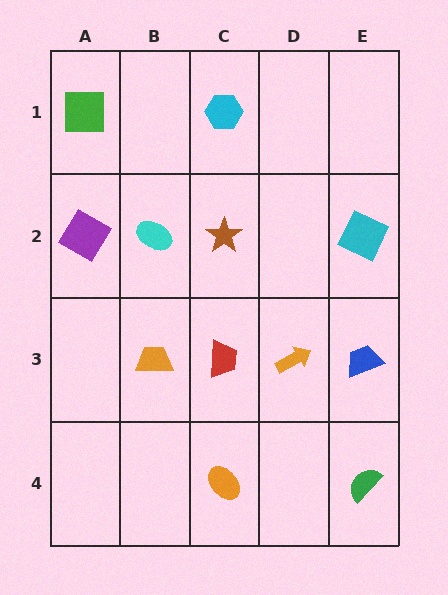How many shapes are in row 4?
2 shapes.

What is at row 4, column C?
An orange ellipse.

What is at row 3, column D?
An orange arrow.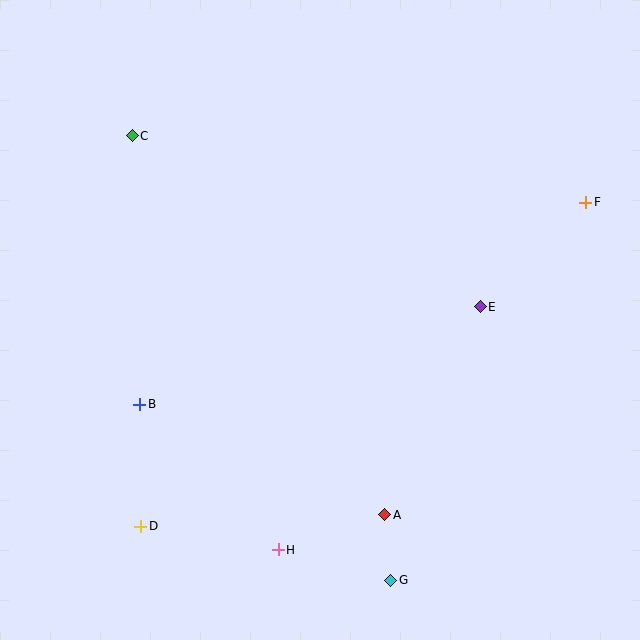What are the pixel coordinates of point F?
Point F is at (586, 202).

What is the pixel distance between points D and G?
The distance between D and G is 256 pixels.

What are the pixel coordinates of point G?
Point G is at (391, 580).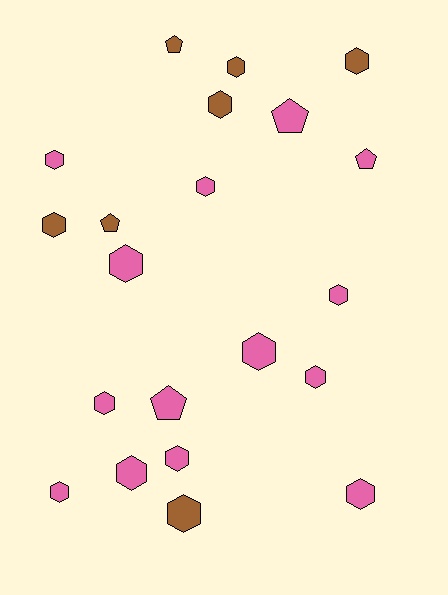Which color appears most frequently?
Pink, with 14 objects.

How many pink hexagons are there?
There are 11 pink hexagons.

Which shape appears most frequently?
Hexagon, with 16 objects.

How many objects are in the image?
There are 21 objects.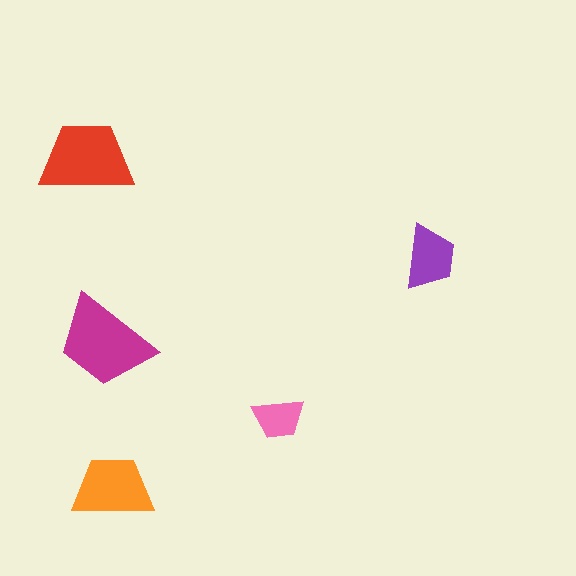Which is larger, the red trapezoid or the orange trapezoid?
The red one.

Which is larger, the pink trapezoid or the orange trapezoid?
The orange one.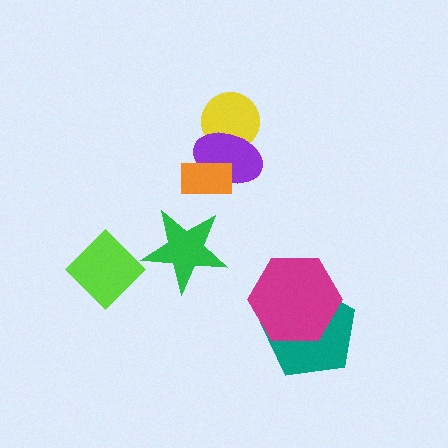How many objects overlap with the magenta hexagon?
1 object overlaps with the magenta hexagon.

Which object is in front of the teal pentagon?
The magenta hexagon is in front of the teal pentagon.